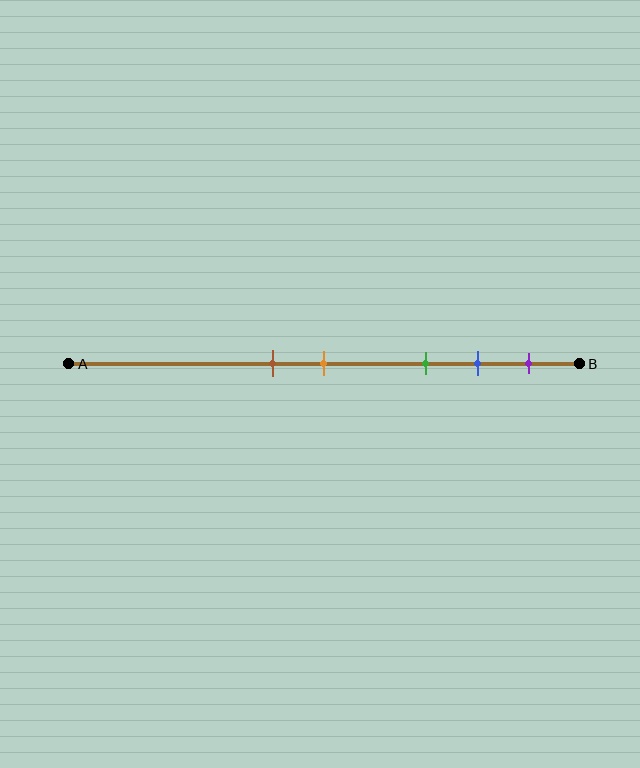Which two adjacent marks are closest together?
The brown and orange marks are the closest adjacent pair.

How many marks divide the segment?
There are 5 marks dividing the segment.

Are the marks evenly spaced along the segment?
No, the marks are not evenly spaced.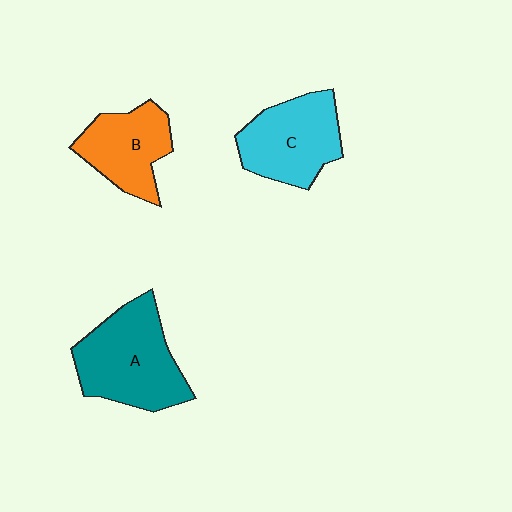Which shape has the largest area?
Shape A (teal).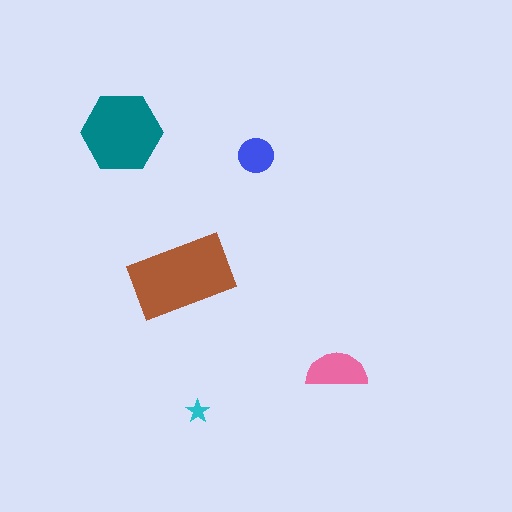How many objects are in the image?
There are 5 objects in the image.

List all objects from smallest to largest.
The cyan star, the blue circle, the pink semicircle, the teal hexagon, the brown rectangle.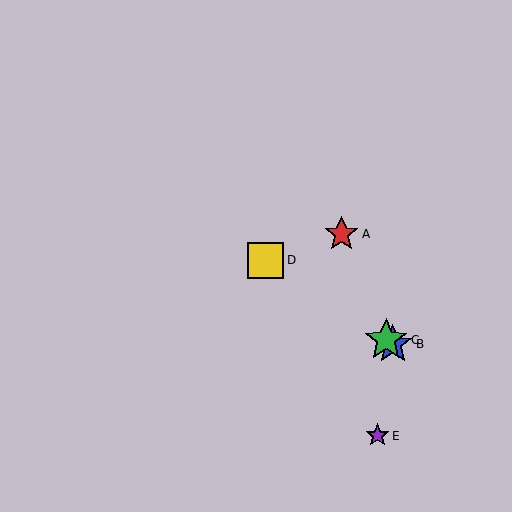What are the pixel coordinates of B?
Object B is at (393, 344).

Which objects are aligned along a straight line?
Objects B, C, D are aligned along a straight line.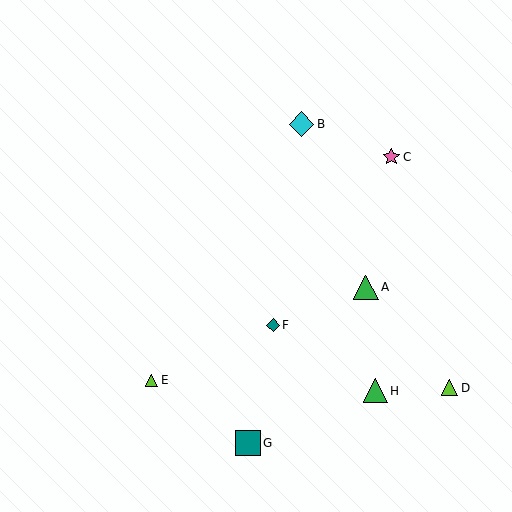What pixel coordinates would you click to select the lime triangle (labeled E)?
Click at (152, 380) to select the lime triangle E.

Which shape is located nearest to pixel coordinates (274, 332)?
The teal diamond (labeled F) at (273, 325) is nearest to that location.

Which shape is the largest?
The teal square (labeled G) is the largest.